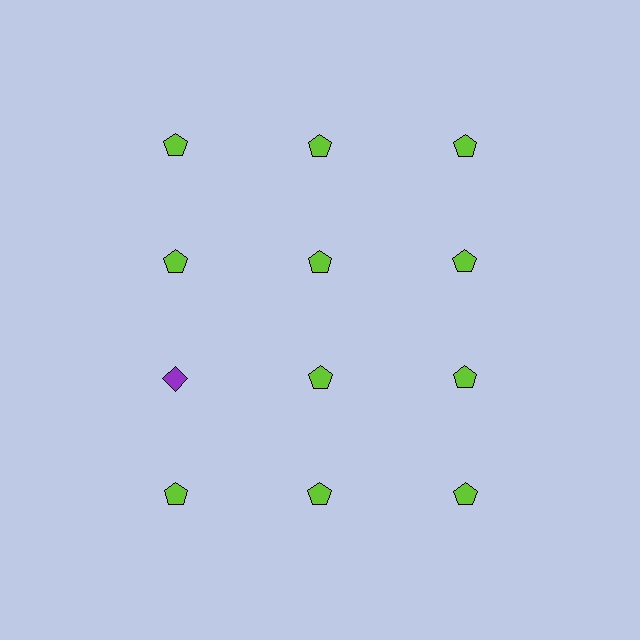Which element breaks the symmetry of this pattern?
The purple diamond in the third row, leftmost column breaks the symmetry. All other shapes are lime pentagons.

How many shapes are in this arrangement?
There are 12 shapes arranged in a grid pattern.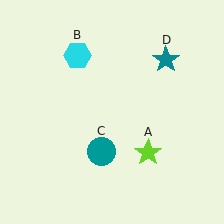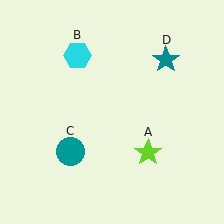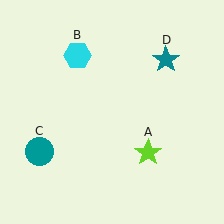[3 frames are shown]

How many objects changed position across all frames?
1 object changed position: teal circle (object C).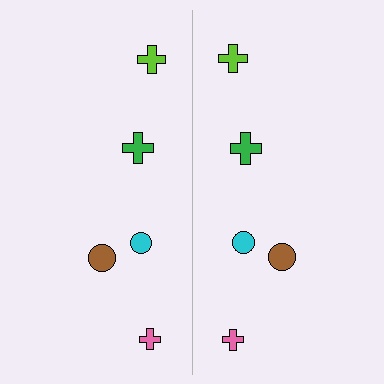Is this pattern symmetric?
Yes, this pattern has bilateral (reflection) symmetry.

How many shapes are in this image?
There are 10 shapes in this image.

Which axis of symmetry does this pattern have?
The pattern has a vertical axis of symmetry running through the center of the image.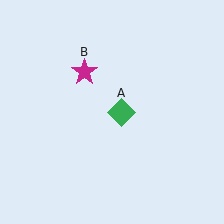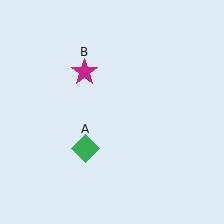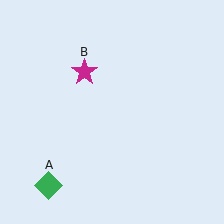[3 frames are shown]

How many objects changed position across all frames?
1 object changed position: green diamond (object A).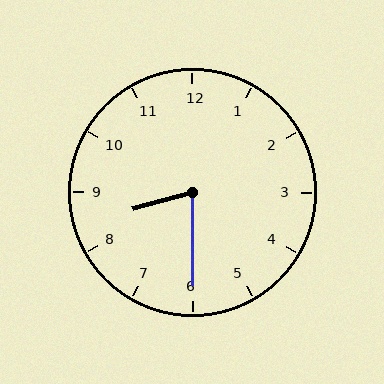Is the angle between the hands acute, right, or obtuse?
It is acute.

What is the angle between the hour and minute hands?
Approximately 75 degrees.